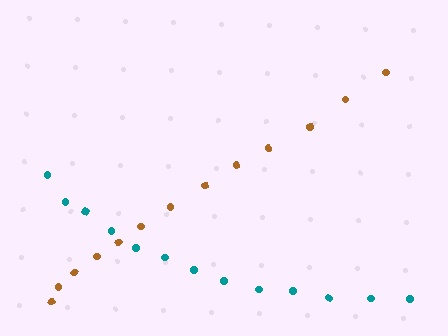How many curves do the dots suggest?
There are 2 distinct paths.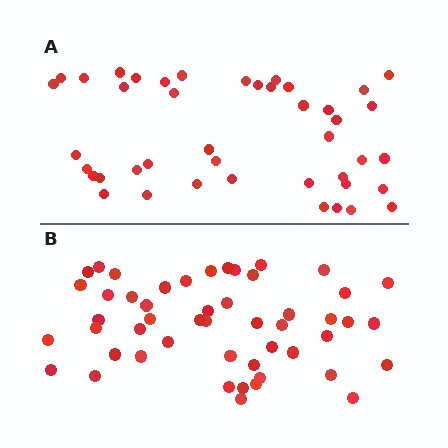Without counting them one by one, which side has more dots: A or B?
Region B (the bottom region) has more dots.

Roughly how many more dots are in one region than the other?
Region B has roughly 8 or so more dots than region A.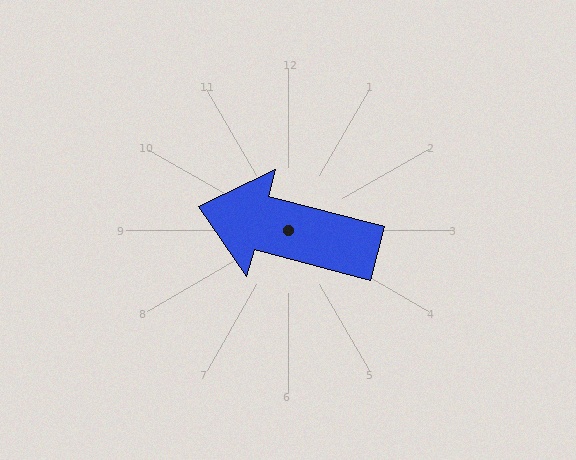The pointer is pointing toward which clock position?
Roughly 9 o'clock.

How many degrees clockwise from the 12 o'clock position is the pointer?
Approximately 285 degrees.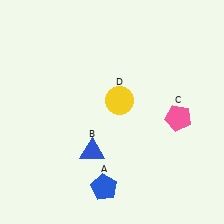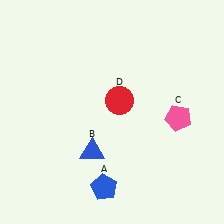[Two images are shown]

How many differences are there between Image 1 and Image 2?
There is 1 difference between the two images.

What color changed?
The circle (D) changed from yellow in Image 1 to red in Image 2.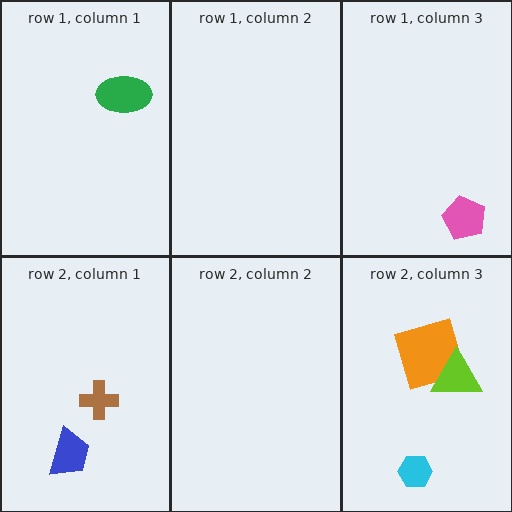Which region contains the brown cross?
The row 2, column 1 region.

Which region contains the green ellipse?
The row 1, column 1 region.